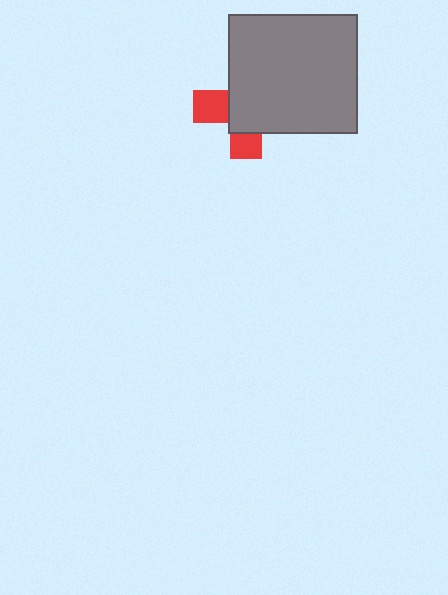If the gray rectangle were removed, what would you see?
You would see the complete red cross.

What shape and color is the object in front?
The object in front is a gray rectangle.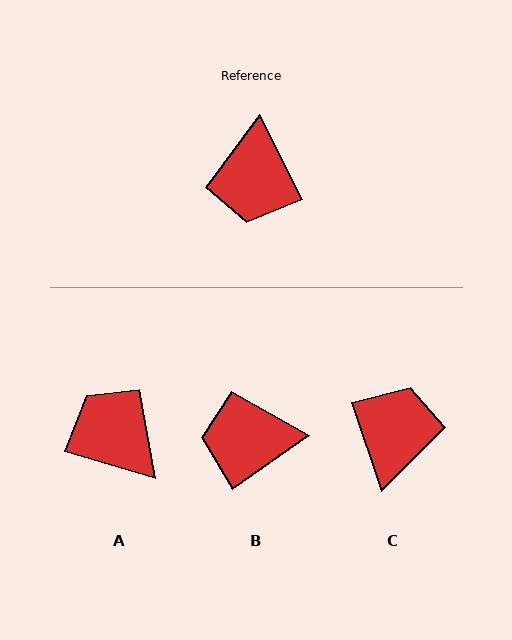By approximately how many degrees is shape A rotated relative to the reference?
Approximately 134 degrees clockwise.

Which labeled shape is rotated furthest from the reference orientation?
C, about 172 degrees away.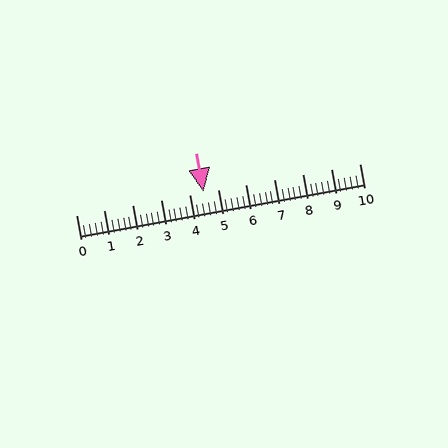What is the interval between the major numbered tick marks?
The major tick marks are spaced 1 units apart.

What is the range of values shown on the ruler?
The ruler shows values from 0 to 10.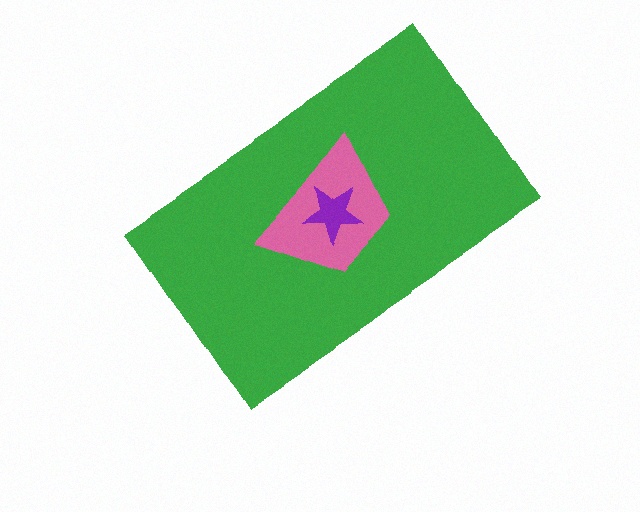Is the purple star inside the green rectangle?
Yes.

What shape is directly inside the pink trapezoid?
The purple star.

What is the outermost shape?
The green rectangle.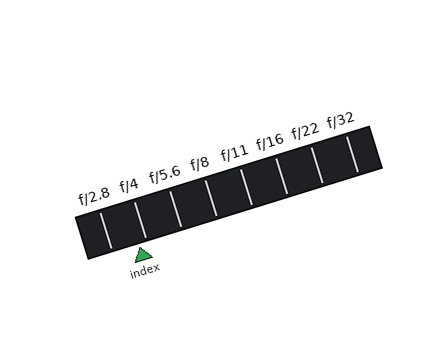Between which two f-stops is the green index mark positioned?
The index mark is between f/2.8 and f/4.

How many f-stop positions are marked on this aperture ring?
There are 8 f-stop positions marked.